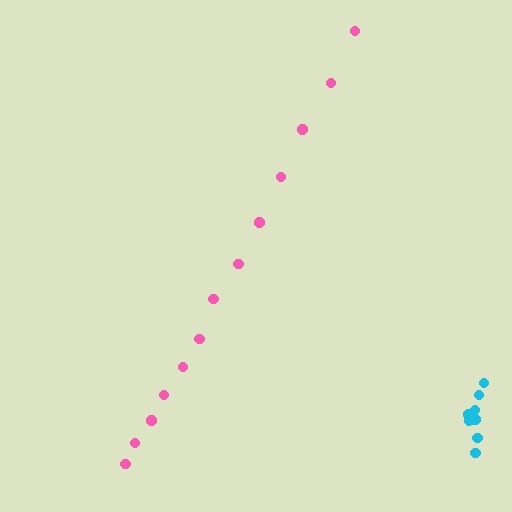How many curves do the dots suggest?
There are 2 distinct paths.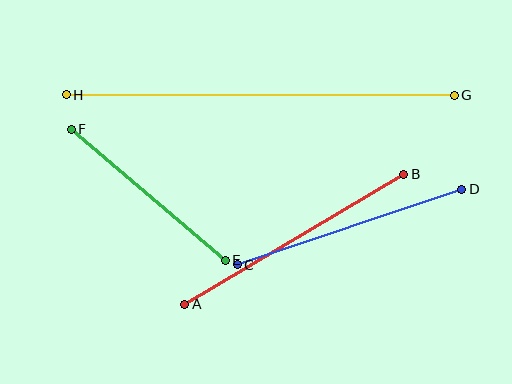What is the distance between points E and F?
The distance is approximately 203 pixels.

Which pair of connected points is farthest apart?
Points G and H are farthest apart.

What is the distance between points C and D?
The distance is approximately 237 pixels.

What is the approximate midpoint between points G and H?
The midpoint is at approximately (260, 95) pixels.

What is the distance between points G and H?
The distance is approximately 388 pixels.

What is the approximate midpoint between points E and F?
The midpoint is at approximately (148, 195) pixels.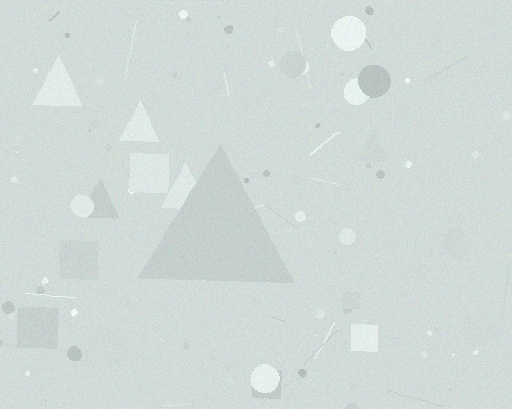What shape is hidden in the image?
A triangle is hidden in the image.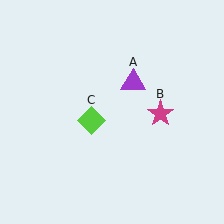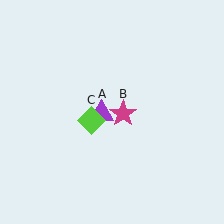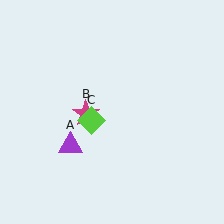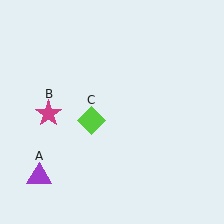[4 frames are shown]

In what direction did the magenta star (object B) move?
The magenta star (object B) moved left.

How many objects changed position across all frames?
2 objects changed position: purple triangle (object A), magenta star (object B).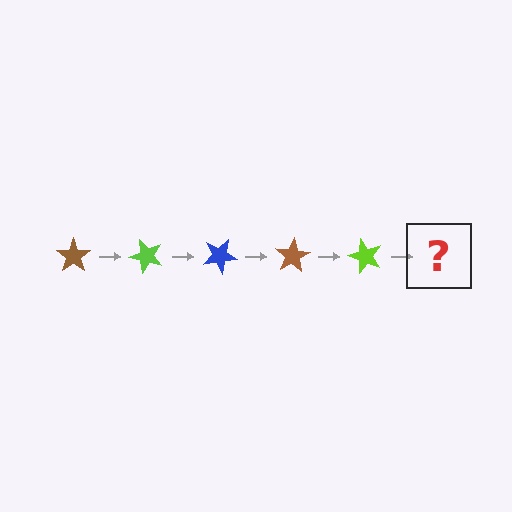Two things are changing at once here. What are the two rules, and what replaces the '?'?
The two rules are that it rotates 50 degrees each step and the color cycles through brown, lime, and blue. The '?' should be a blue star, rotated 250 degrees from the start.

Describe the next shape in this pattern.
It should be a blue star, rotated 250 degrees from the start.